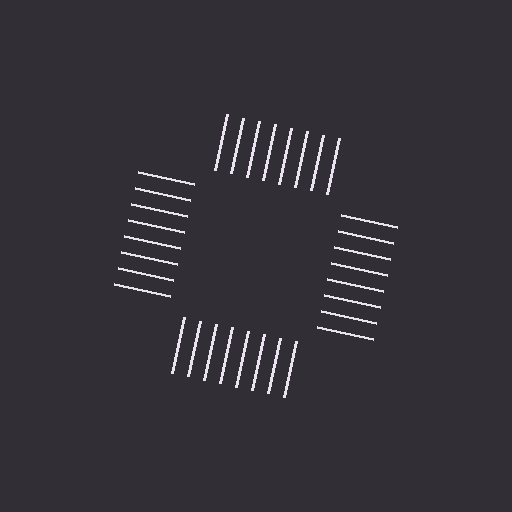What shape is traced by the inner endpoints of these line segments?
An illusory square — the line segments terminate on its edges but no continuous stroke is drawn.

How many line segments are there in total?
32 — 8 along each of the 4 edges.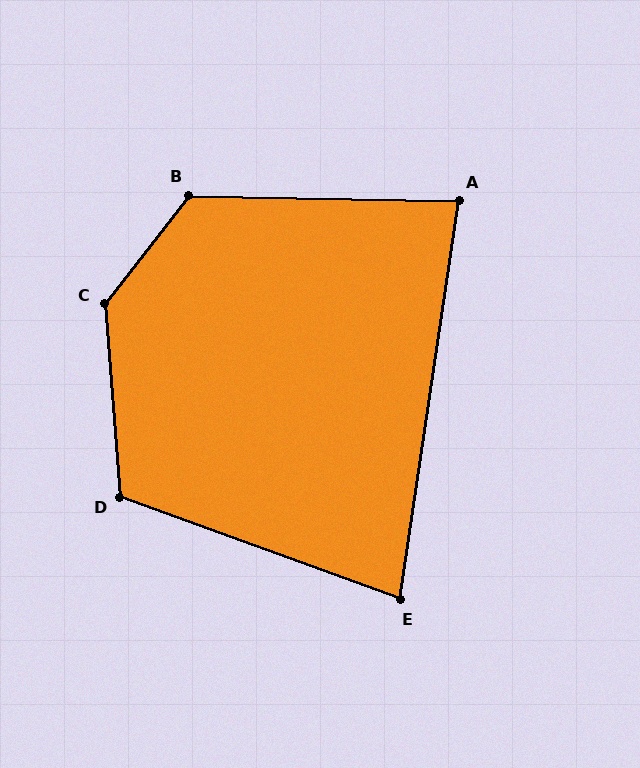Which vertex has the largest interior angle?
C, at approximately 138 degrees.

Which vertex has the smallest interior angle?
E, at approximately 78 degrees.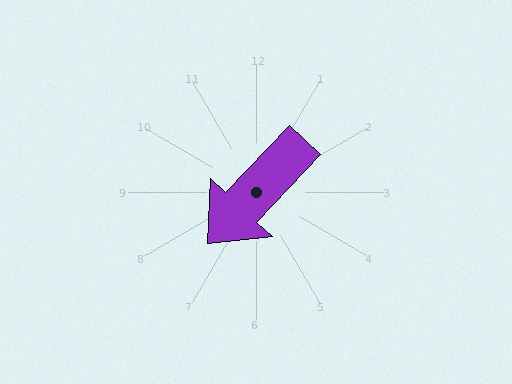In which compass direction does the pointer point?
Southwest.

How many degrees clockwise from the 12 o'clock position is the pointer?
Approximately 223 degrees.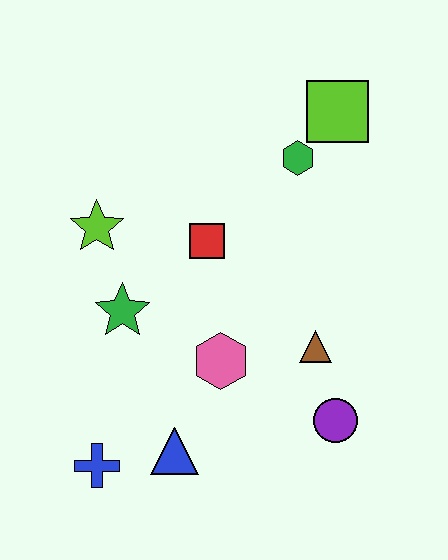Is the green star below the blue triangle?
No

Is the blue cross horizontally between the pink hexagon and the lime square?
No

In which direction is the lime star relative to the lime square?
The lime star is to the left of the lime square.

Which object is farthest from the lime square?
The blue cross is farthest from the lime square.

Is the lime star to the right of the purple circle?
No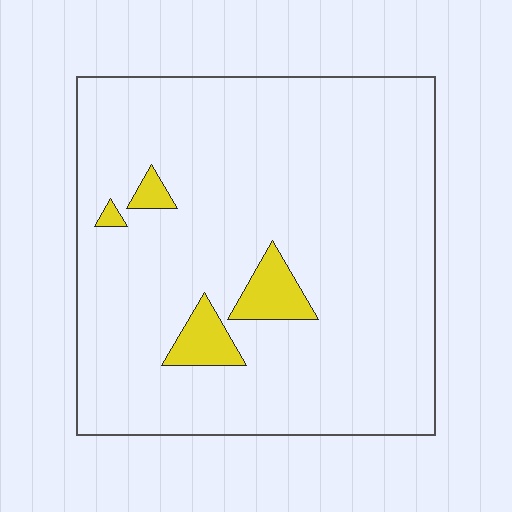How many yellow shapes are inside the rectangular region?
4.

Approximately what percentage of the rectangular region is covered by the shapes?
Approximately 5%.